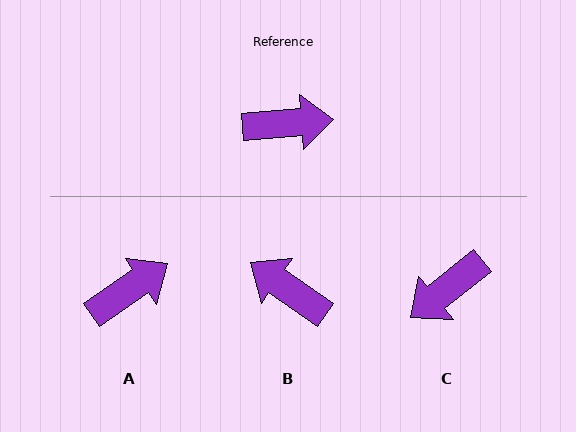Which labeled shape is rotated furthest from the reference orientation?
C, about 146 degrees away.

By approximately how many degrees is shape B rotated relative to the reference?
Approximately 141 degrees counter-clockwise.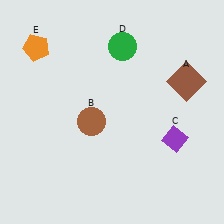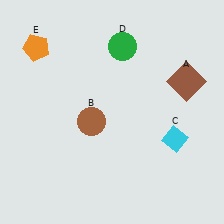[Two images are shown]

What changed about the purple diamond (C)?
In Image 1, C is purple. In Image 2, it changed to cyan.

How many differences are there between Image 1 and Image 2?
There is 1 difference between the two images.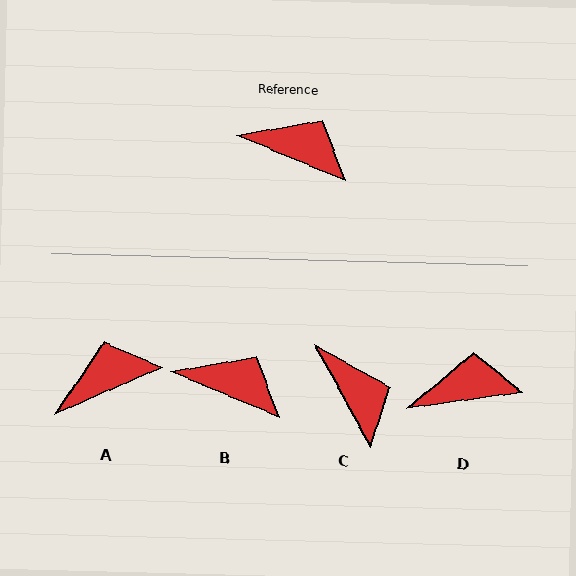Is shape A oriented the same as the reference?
No, it is off by about 46 degrees.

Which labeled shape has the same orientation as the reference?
B.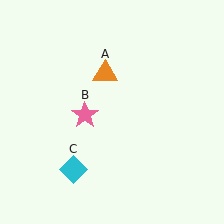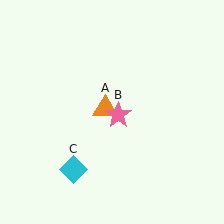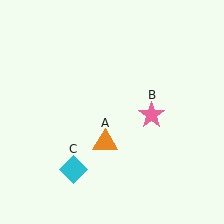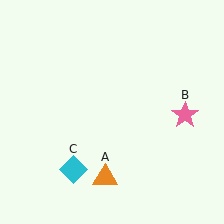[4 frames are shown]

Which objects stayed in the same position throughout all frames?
Cyan diamond (object C) remained stationary.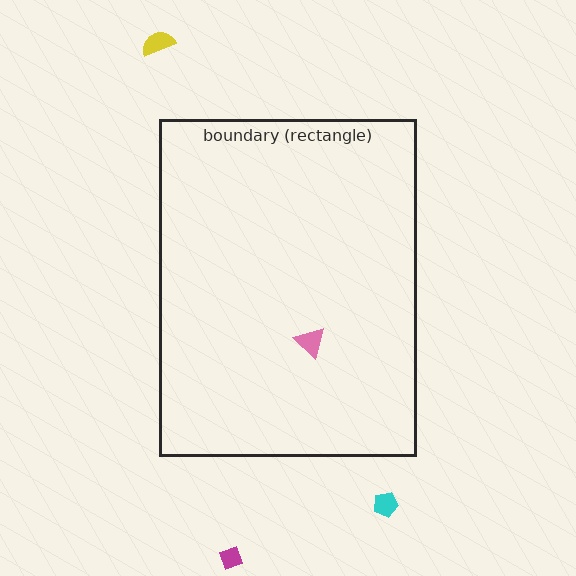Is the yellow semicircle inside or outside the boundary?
Outside.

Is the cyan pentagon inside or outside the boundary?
Outside.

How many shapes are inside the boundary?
1 inside, 3 outside.